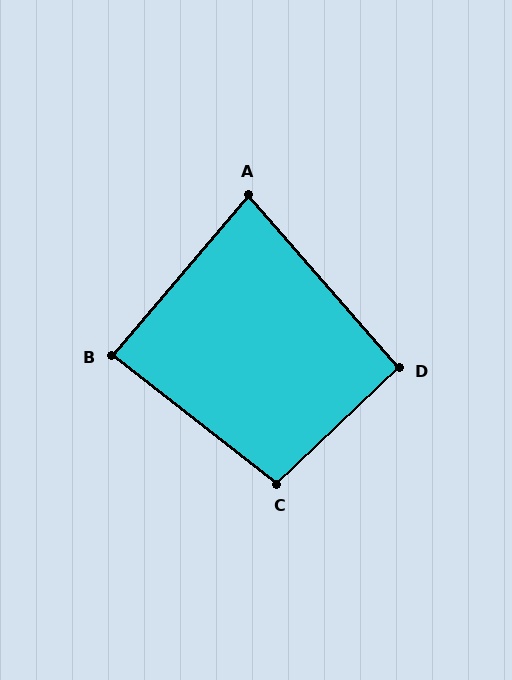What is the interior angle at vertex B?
Approximately 87 degrees (approximately right).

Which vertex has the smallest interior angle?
A, at approximately 81 degrees.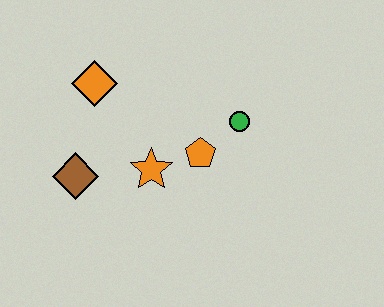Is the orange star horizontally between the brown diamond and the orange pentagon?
Yes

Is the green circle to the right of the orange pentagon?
Yes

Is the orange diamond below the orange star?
No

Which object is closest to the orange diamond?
The brown diamond is closest to the orange diamond.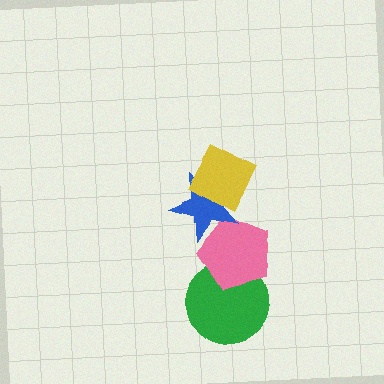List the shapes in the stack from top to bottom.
From top to bottom: the yellow diamond, the blue star, the pink pentagon, the green circle.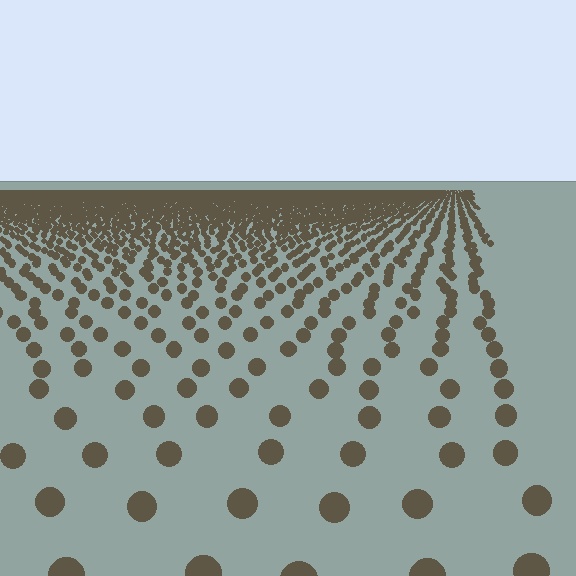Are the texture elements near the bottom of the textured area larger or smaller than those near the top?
Larger. Near the bottom, elements are closer to the viewer and appear at a bigger on-screen size.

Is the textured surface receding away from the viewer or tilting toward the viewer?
The surface is receding away from the viewer. Texture elements get smaller and denser toward the top.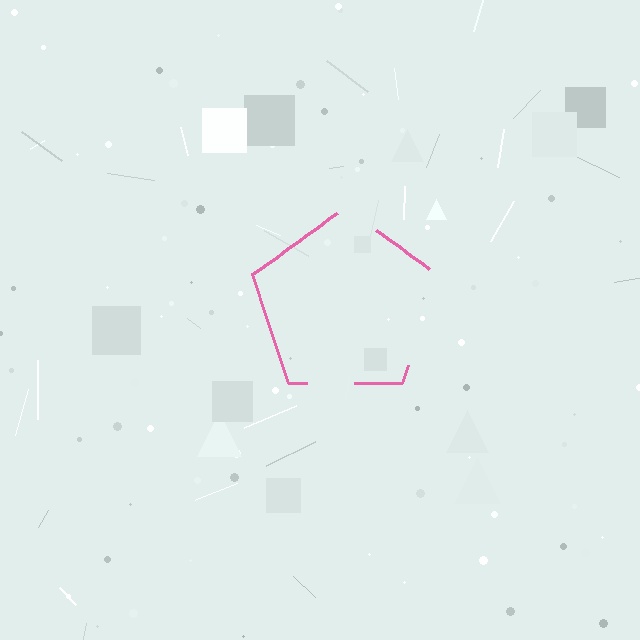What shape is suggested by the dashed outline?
The dashed outline suggests a pentagon.